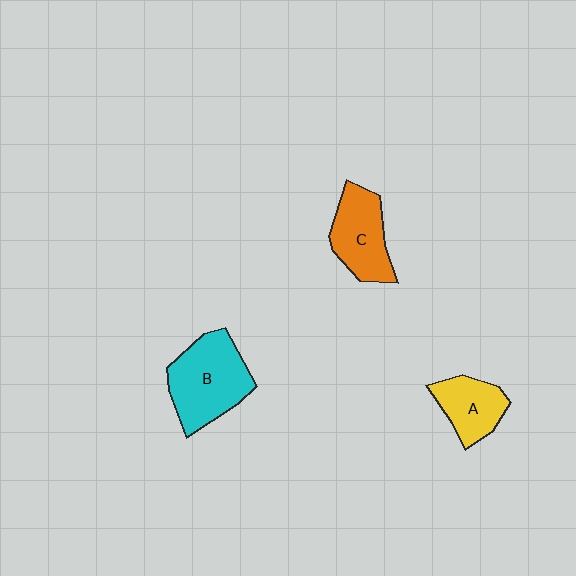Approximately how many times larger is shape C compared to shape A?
Approximately 1.3 times.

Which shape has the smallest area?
Shape A (yellow).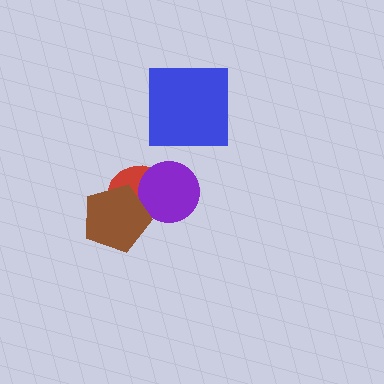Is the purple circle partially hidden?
Yes, it is partially covered by another shape.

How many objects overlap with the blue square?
0 objects overlap with the blue square.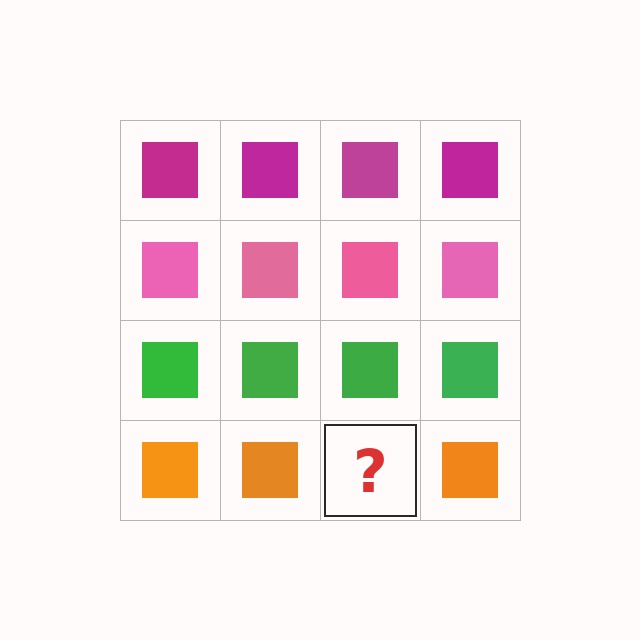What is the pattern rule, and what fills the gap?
The rule is that each row has a consistent color. The gap should be filled with an orange square.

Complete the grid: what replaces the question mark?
The question mark should be replaced with an orange square.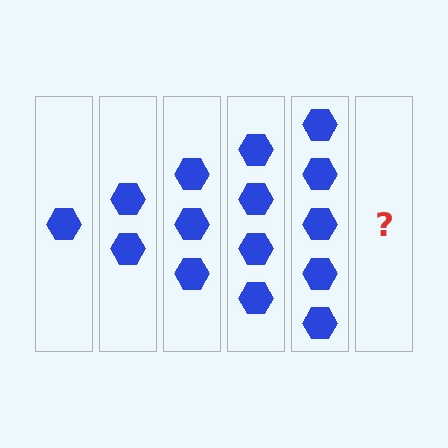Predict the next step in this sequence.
The next step is 6 hexagons.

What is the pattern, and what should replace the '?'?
The pattern is that each step adds one more hexagon. The '?' should be 6 hexagons.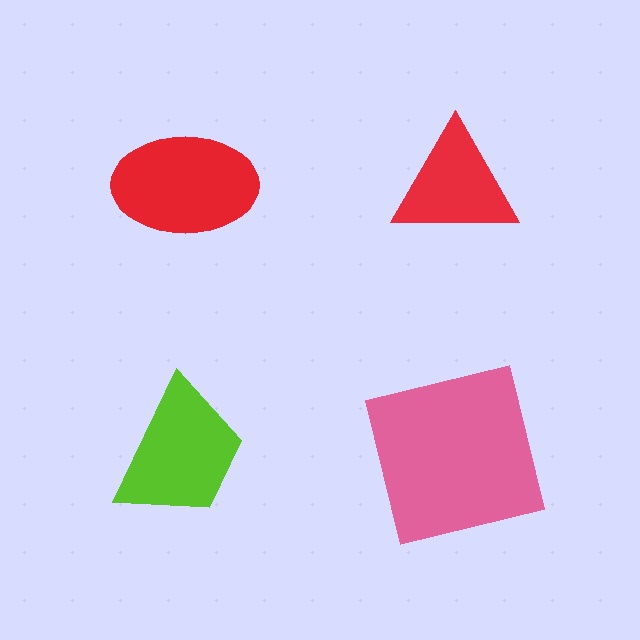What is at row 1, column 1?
A red ellipse.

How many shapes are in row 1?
2 shapes.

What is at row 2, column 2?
A pink square.